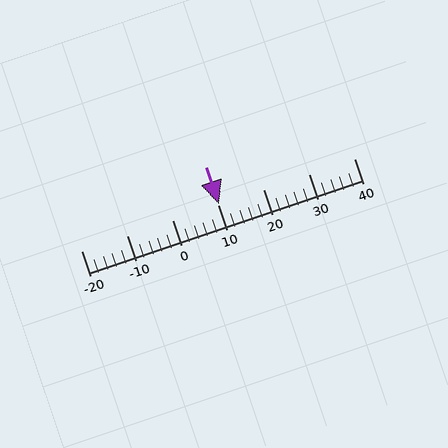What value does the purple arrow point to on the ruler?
The purple arrow points to approximately 10.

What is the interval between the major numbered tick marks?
The major tick marks are spaced 10 units apart.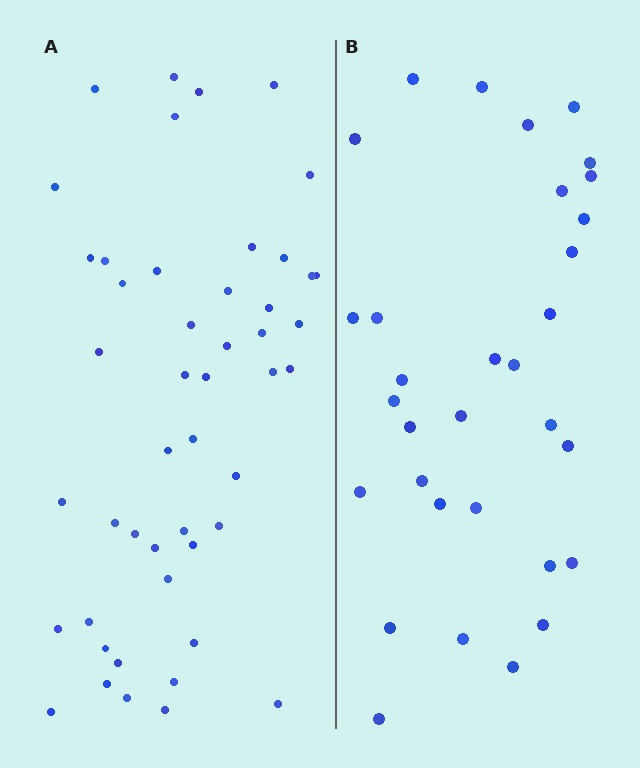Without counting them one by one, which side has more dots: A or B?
Region A (the left region) has more dots.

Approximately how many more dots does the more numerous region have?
Region A has approximately 15 more dots than region B.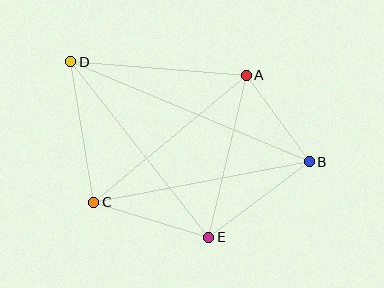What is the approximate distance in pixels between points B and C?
The distance between B and C is approximately 220 pixels.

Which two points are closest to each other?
Points A and B are closest to each other.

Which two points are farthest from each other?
Points B and D are farthest from each other.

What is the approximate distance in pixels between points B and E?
The distance between B and E is approximately 126 pixels.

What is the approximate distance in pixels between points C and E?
The distance between C and E is approximately 120 pixels.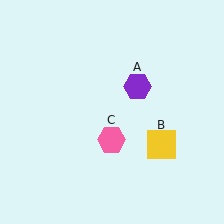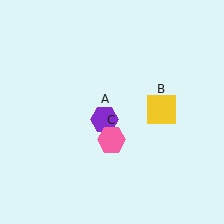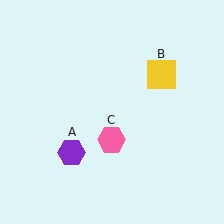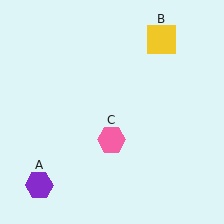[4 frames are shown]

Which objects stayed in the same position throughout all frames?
Pink hexagon (object C) remained stationary.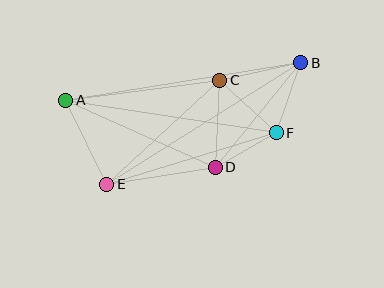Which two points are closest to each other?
Points D and F are closest to each other.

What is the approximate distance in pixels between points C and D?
The distance between C and D is approximately 87 pixels.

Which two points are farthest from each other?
Points A and B are farthest from each other.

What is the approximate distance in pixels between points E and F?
The distance between E and F is approximately 177 pixels.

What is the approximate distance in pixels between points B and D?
The distance between B and D is approximately 135 pixels.